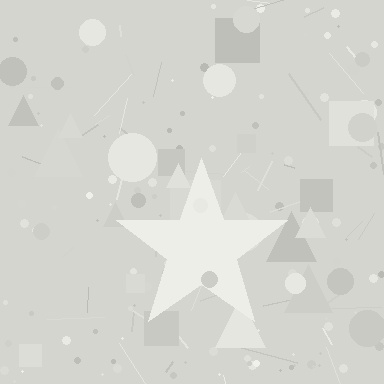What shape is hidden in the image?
A star is hidden in the image.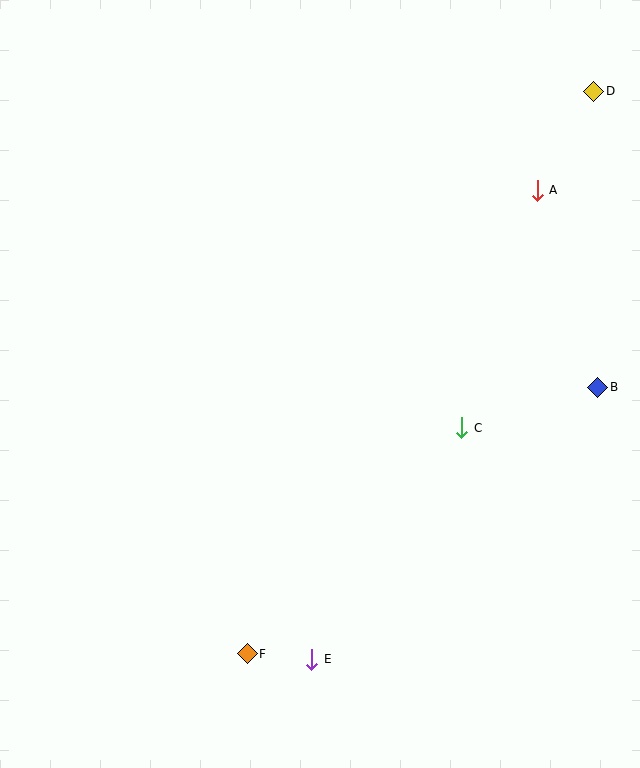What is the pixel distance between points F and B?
The distance between F and B is 440 pixels.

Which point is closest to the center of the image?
Point C at (462, 428) is closest to the center.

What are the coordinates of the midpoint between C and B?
The midpoint between C and B is at (530, 408).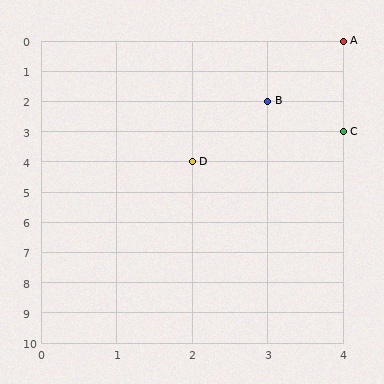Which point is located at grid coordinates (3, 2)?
Point B is at (3, 2).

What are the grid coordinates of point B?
Point B is at grid coordinates (3, 2).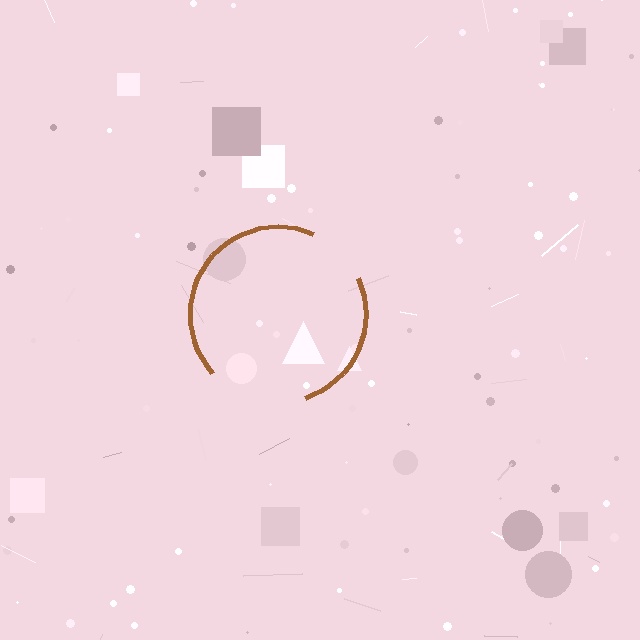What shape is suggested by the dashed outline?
The dashed outline suggests a circle.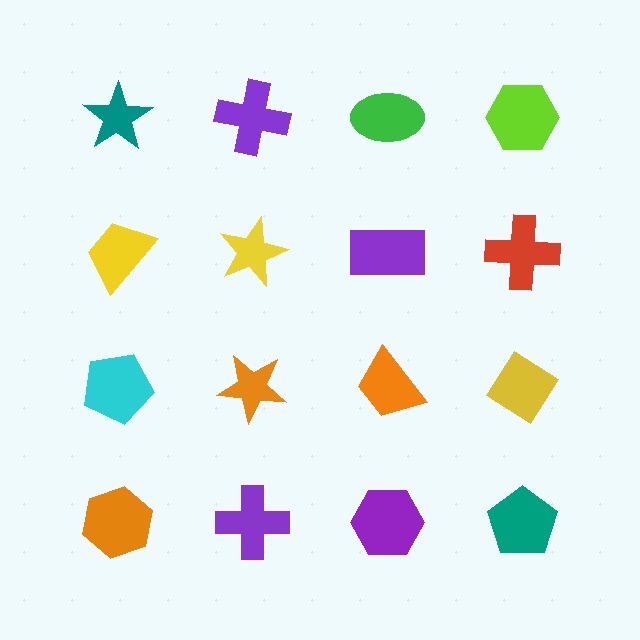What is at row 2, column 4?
A red cross.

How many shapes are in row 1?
4 shapes.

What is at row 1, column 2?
A purple cross.